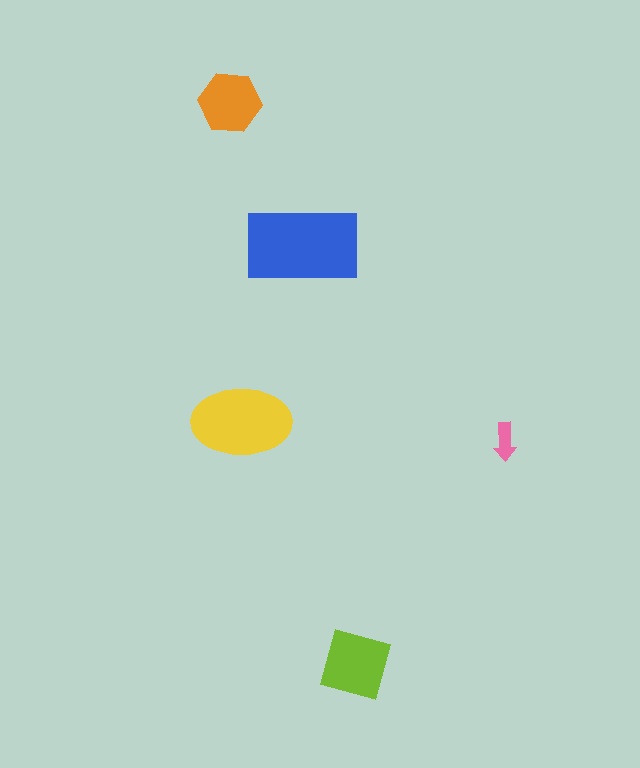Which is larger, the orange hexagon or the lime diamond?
The lime diamond.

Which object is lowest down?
The lime diamond is bottommost.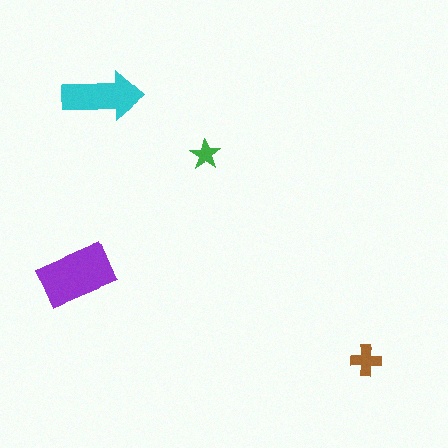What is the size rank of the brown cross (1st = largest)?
3rd.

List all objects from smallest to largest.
The green star, the brown cross, the cyan arrow, the purple rectangle.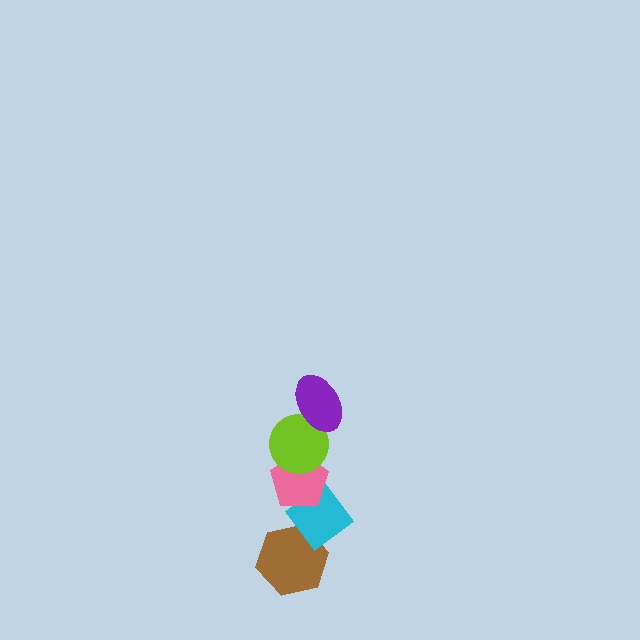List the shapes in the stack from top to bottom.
From top to bottom: the purple ellipse, the lime circle, the pink pentagon, the cyan diamond, the brown hexagon.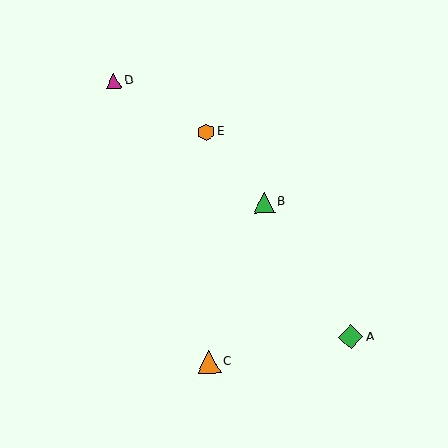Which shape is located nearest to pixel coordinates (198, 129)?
The orange hexagon (labeled E) at (206, 132) is nearest to that location.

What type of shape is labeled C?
Shape C is an orange triangle.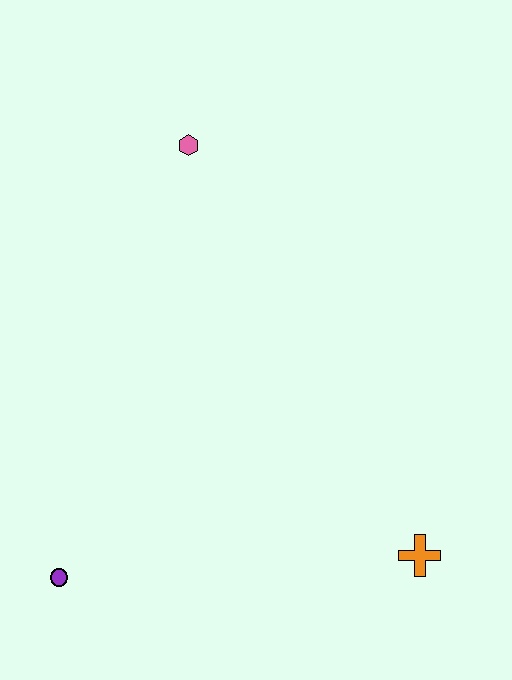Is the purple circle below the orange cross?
Yes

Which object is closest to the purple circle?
The orange cross is closest to the purple circle.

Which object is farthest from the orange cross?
The pink hexagon is farthest from the orange cross.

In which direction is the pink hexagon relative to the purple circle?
The pink hexagon is above the purple circle.